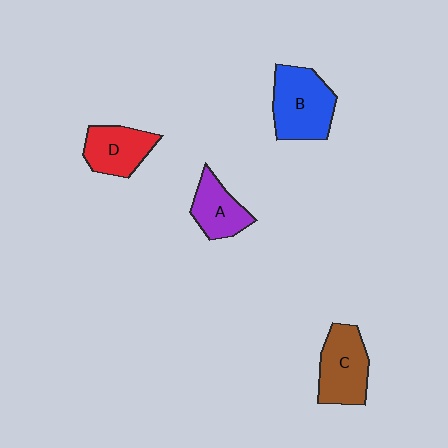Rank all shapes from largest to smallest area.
From largest to smallest: B (blue), C (brown), D (red), A (purple).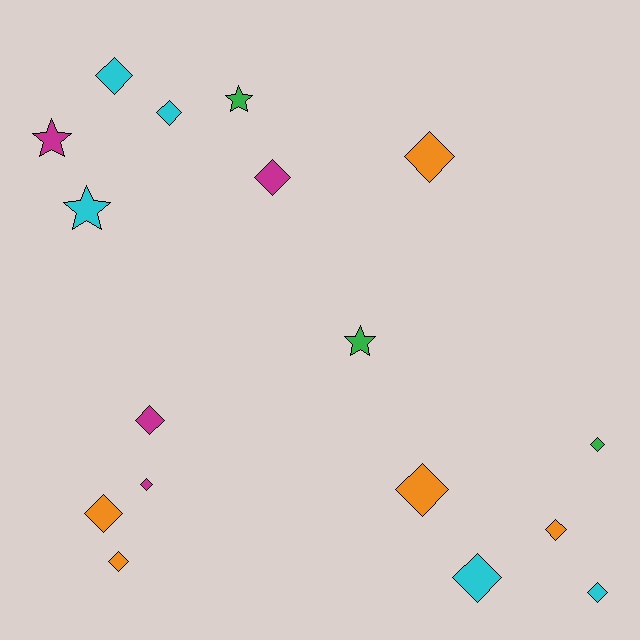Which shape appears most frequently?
Diamond, with 13 objects.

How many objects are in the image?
There are 17 objects.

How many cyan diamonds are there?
There are 4 cyan diamonds.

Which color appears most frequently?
Cyan, with 5 objects.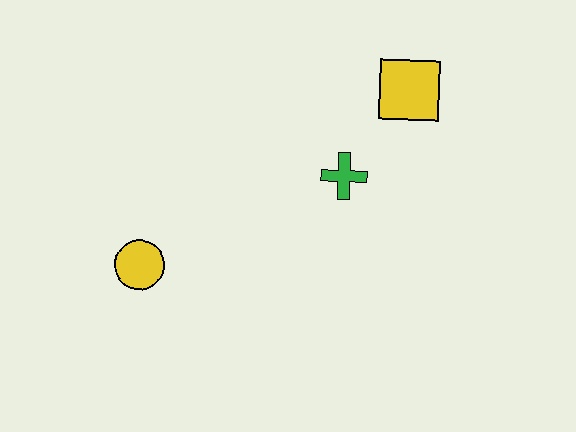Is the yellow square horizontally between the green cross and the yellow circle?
No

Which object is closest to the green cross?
The yellow square is closest to the green cross.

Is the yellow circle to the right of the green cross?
No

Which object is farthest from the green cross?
The yellow circle is farthest from the green cross.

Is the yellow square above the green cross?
Yes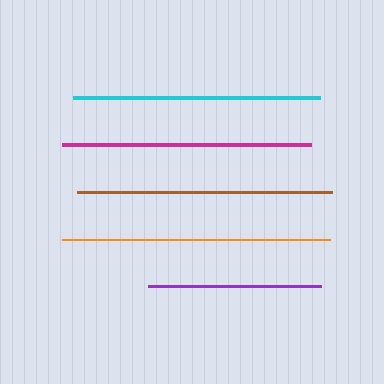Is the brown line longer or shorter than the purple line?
The brown line is longer than the purple line.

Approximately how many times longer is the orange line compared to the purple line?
The orange line is approximately 1.6 times the length of the purple line.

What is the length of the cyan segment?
The cyan segment is approximately 247 pixels long.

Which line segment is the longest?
The orange line is the longest at approximately 268 pixels.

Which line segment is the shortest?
The purple line is the shortest at approximately 173 pixels.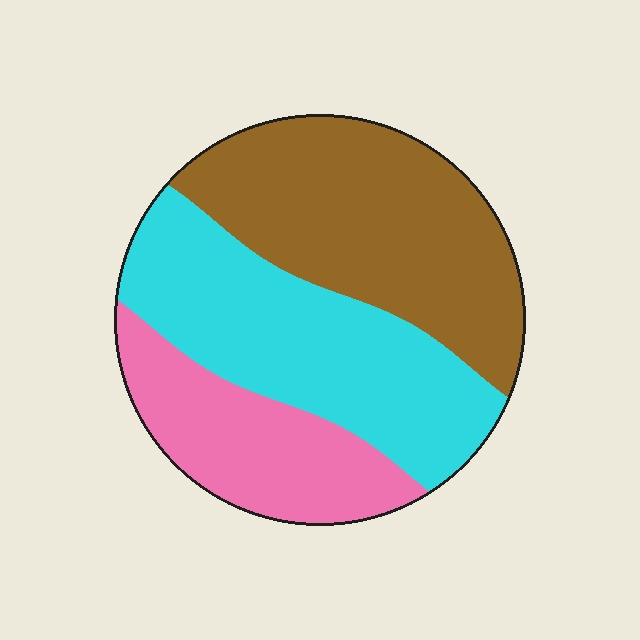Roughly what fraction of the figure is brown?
Brown takes up between a quarter and a half of the figure.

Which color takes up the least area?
Pink, at roughly 25%.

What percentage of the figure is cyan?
Cyan covers 37% of the figure.